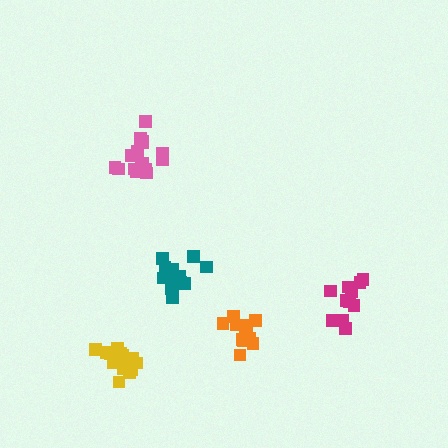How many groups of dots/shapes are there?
There are 5 groups.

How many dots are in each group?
Group 1: 11 dots, Group 2: 11 dots, Group 3: 14 dots, Group 4: 14 dots, Group 5: 17 dots (67 total).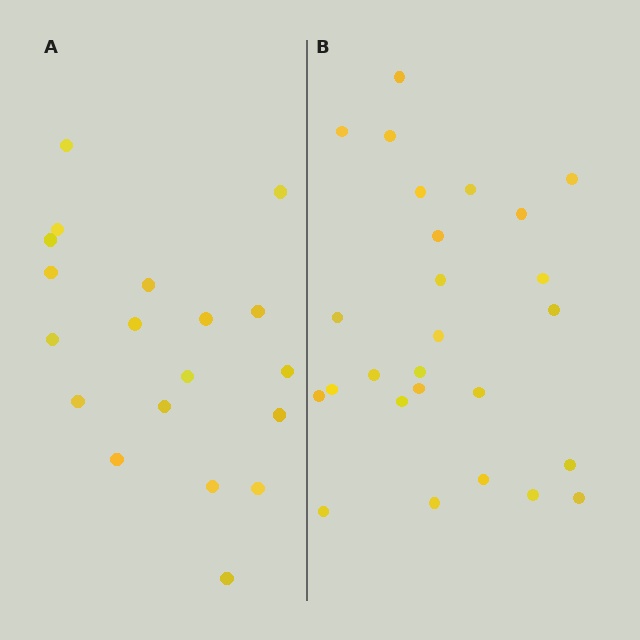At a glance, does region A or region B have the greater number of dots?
Region B (the right region) has more dots.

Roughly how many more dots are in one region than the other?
Region B has roughly 8 or so more dots than region A.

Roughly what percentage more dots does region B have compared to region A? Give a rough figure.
About 35% more.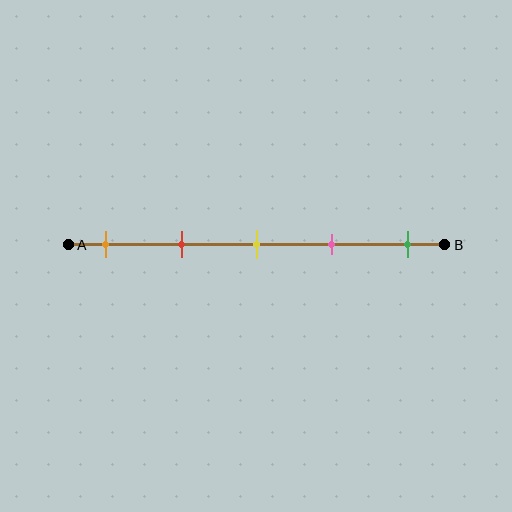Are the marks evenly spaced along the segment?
Yes, the marks are approximately evenly spaced.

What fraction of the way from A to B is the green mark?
The green mark is approximately 90% (0.9) of the way from A to B.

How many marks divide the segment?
There are 5 marks dividing the segment.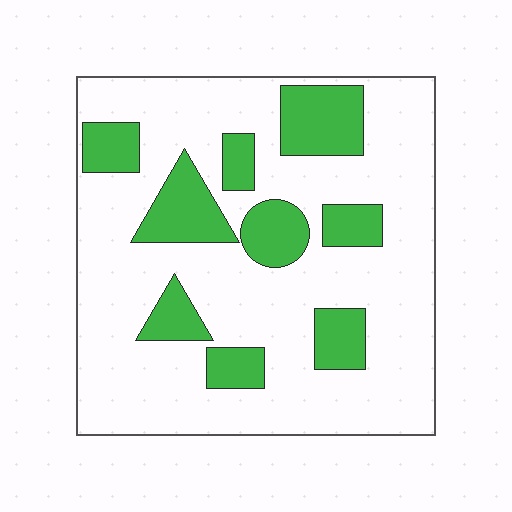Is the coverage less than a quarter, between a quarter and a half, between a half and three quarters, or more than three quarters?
Less than a quarter.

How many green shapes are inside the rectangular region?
9.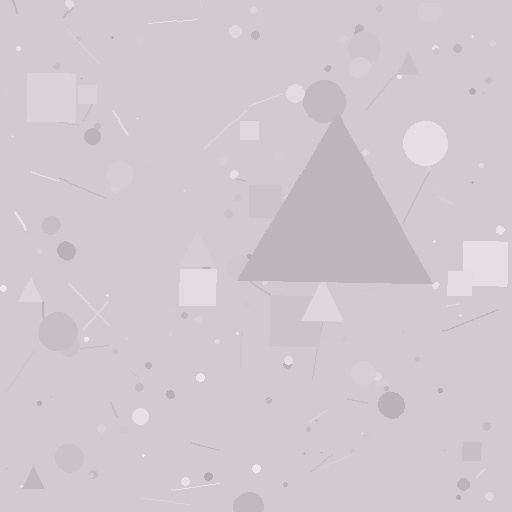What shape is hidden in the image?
A triangle is hidden in the image.